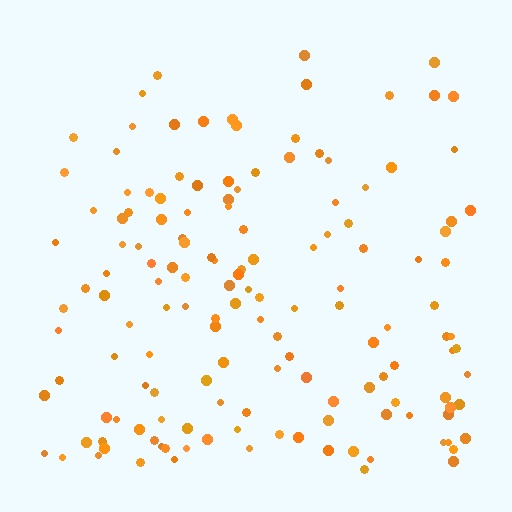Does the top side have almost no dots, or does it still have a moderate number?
Still a moderate number, just noticeably fewer than the bottom.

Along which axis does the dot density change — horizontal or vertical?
Vertical.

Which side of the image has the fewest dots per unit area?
The top.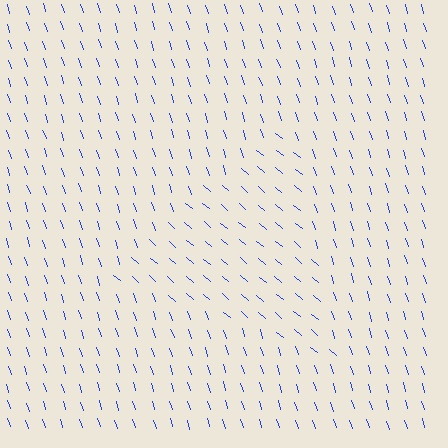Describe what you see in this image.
The image is filled with small blue line segments. A triangle region in the image has lines oriented differently from the surrounding lines, creating a visible texture boundary.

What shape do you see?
I see a triangle.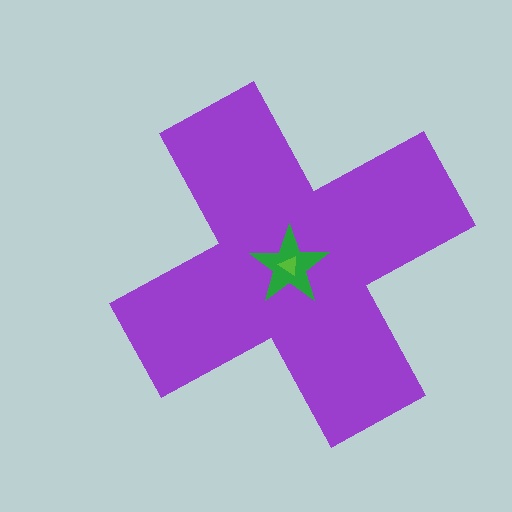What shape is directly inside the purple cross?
The green star.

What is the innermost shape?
The lime triangle.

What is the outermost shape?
The purple cross.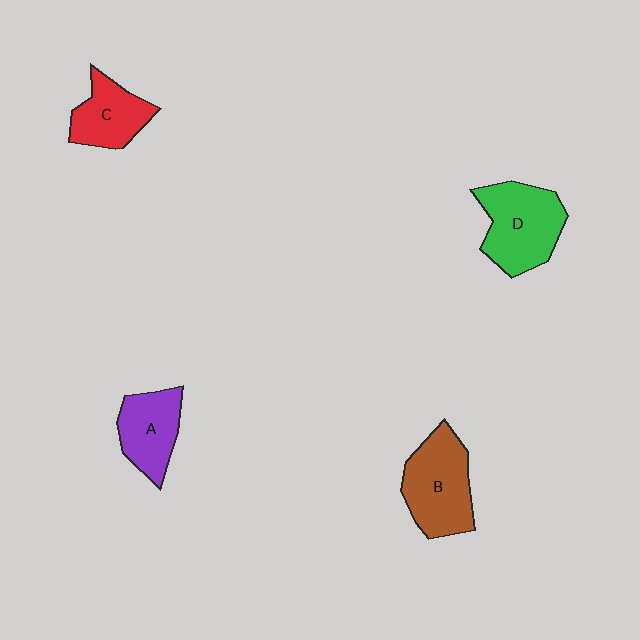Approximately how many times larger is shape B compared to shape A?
Approximately 1.4 times.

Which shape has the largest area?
Shape D (green).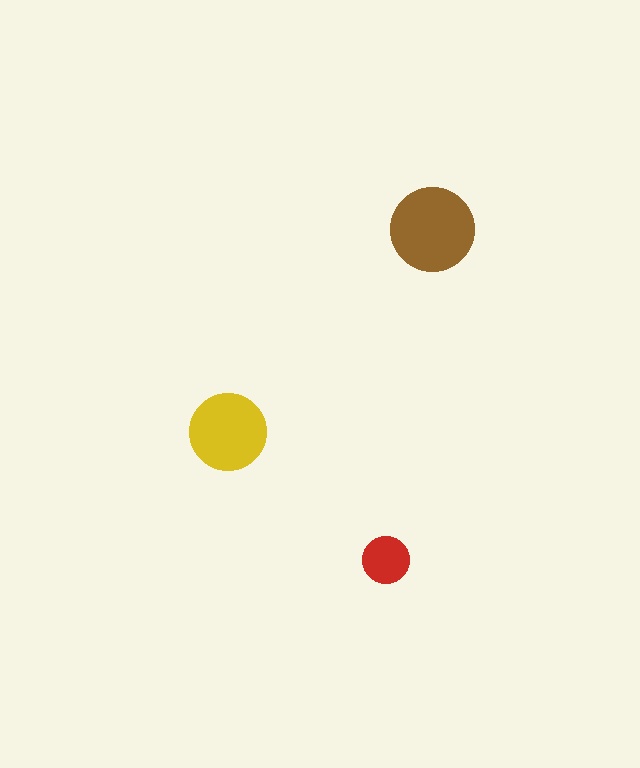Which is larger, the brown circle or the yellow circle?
The brown one.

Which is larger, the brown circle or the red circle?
The brown one.